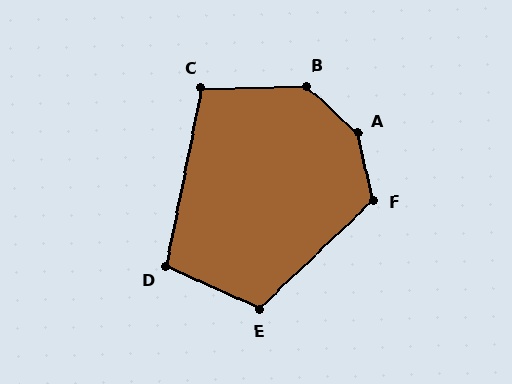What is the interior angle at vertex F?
Approximately 121 degrees (obtuse).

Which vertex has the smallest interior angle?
C, at approximately 102 degrees.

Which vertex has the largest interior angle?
A, at approximately 146 degrees.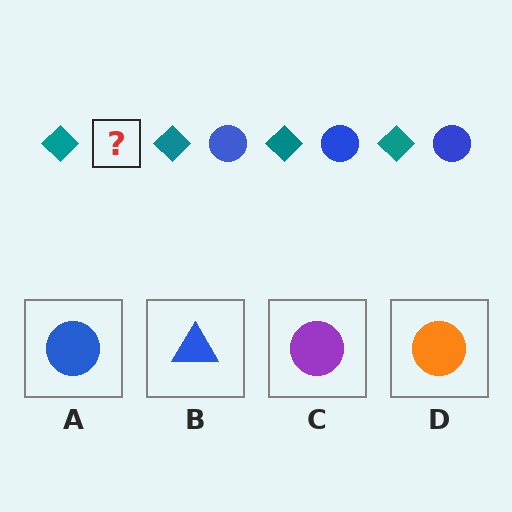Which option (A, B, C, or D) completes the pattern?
A.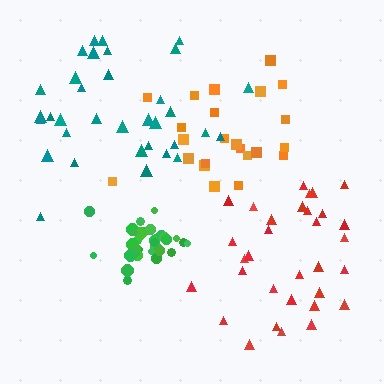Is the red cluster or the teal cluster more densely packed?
Teal.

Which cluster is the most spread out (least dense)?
Red.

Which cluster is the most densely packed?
Green.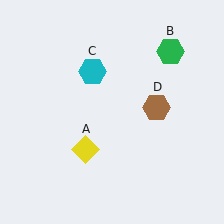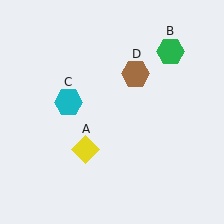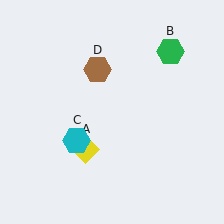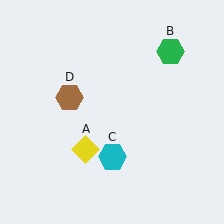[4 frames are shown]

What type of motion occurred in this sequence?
The cyan hexagon (object C), brown hexagon (object D) rotated counterclockwise around the center of the scene.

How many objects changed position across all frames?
2 objects changed position: cyan hexagon (object C), brown hexagon (object D).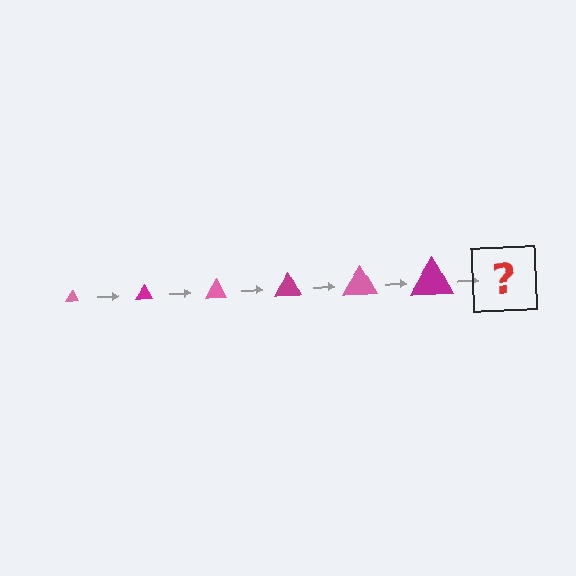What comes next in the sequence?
The next element should be a pink triangle, larger than the previous one.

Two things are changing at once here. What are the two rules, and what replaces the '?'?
The two rules are that the triangle grows larger each step and the color cycles through pink and magenta. The '?' should be a pink triangle, larger than the previous one.